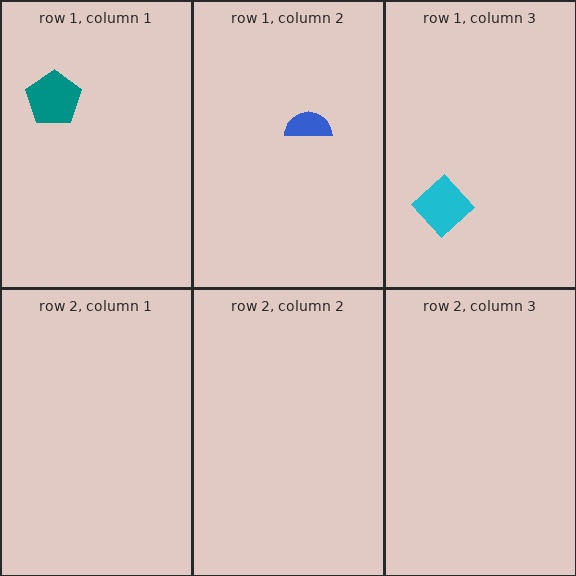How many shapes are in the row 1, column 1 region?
1.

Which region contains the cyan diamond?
The row 1, column 3 region.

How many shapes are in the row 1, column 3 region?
1.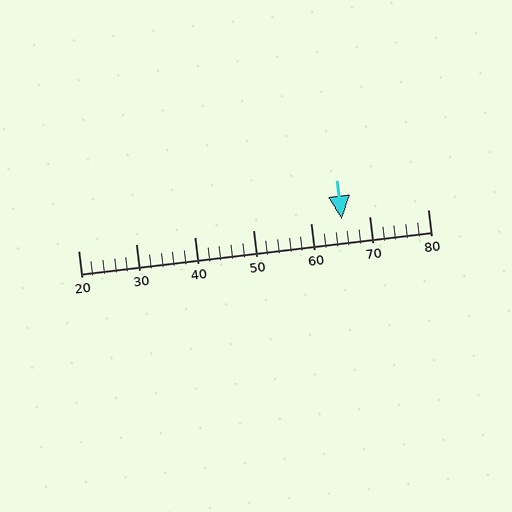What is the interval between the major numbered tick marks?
The major tick marks are spaced 10 units apart.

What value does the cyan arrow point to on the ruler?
The cyan arrow points to approximately 65.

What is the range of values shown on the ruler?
The ruler shows values from 20 to 80.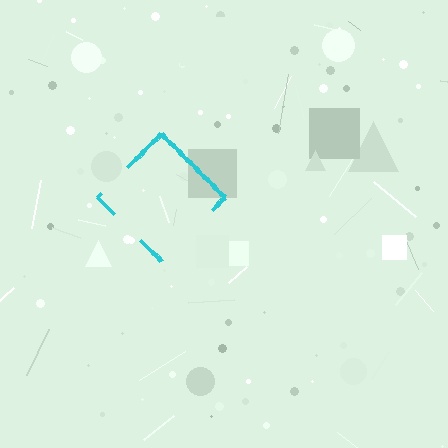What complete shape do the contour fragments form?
The contour fragments form a diamond.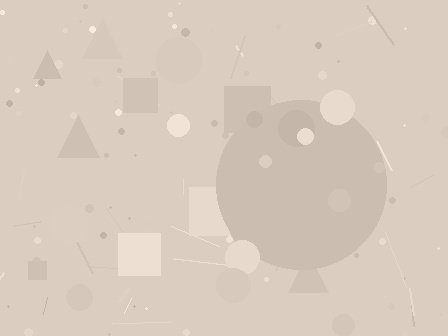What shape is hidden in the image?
A circle is hidden in the image.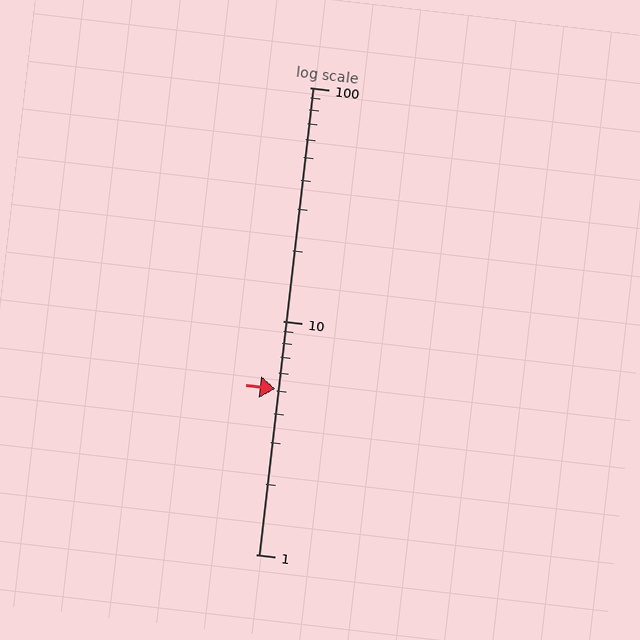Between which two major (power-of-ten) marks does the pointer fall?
The pointer is between 1 and 10.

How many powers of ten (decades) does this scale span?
The scale spans 2 decades, from 1 to 100.